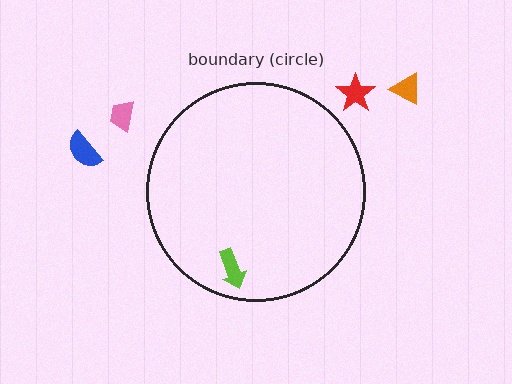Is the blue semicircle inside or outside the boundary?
Outside.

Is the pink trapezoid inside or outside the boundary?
Outside.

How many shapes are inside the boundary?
1 inside, 4 outside.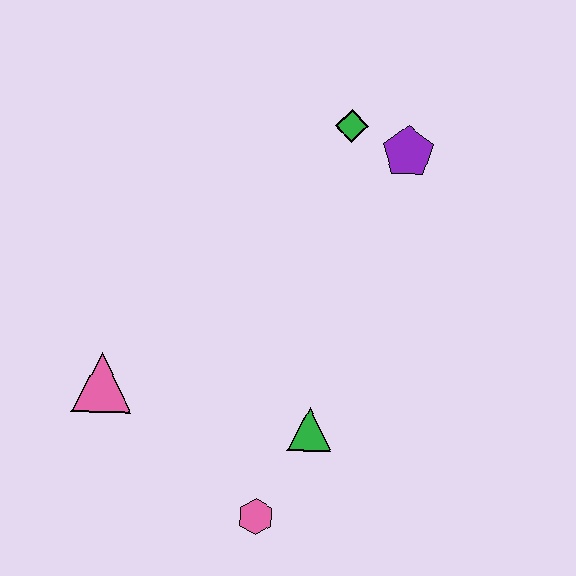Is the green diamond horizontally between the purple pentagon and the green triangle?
Yes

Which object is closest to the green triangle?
The pink hexagon is closest to the green triangle.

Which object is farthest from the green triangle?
The green diamond is farthest from the green triangle.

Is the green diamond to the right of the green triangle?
Yes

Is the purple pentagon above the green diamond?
No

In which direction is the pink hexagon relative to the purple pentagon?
The pink hexagon is below the purple pentagon.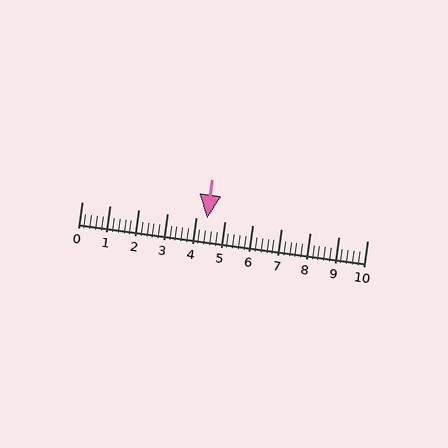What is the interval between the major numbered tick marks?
The major tick marks are spaced 1 units apart.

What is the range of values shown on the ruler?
The ruler shows values from 0 to 10.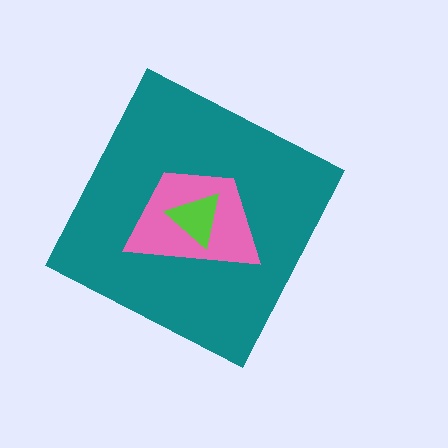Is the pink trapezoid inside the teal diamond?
Yes.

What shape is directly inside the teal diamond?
The pink trapezoid.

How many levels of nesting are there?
3.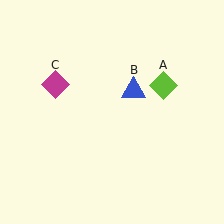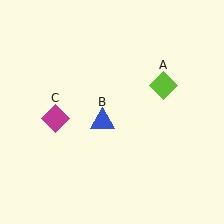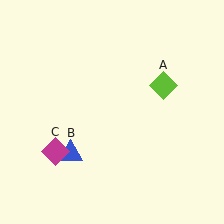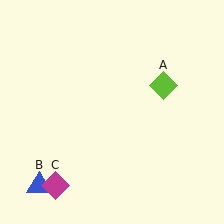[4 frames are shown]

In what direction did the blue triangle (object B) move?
The blue triangle (object B) moved down and to the left.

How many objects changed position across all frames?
2 objects changed position: blue triangle (object B), magenta diamond (object C).